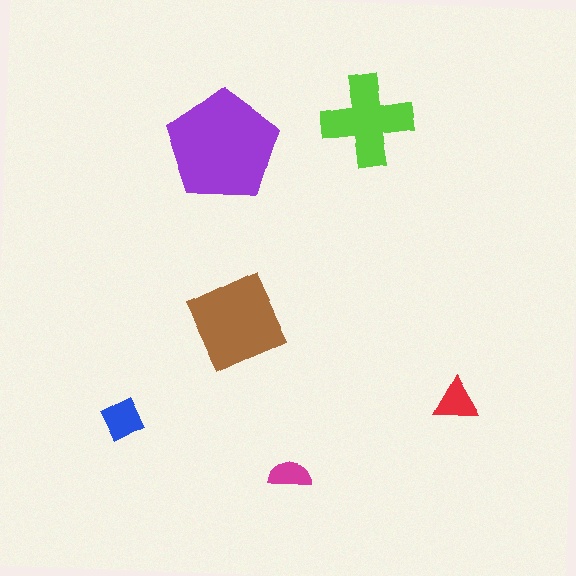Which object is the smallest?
The magenta semicircle.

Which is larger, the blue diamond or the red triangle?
The blue diamond.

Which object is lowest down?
The magenta semicircle is bottommost.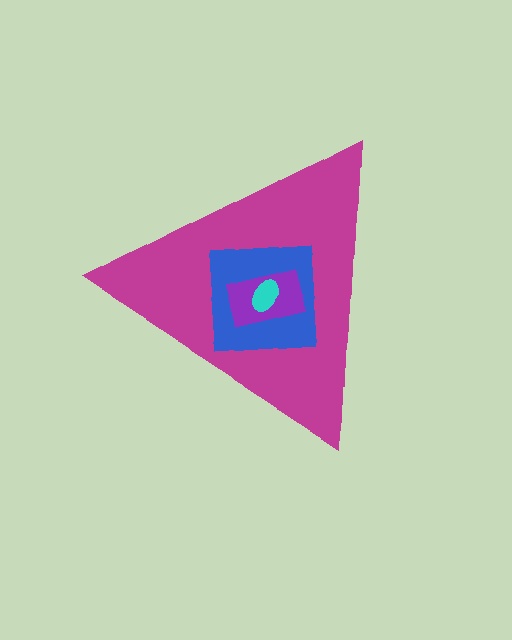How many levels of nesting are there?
4.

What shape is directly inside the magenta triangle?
The blue square.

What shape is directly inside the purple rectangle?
The cyan ellipse.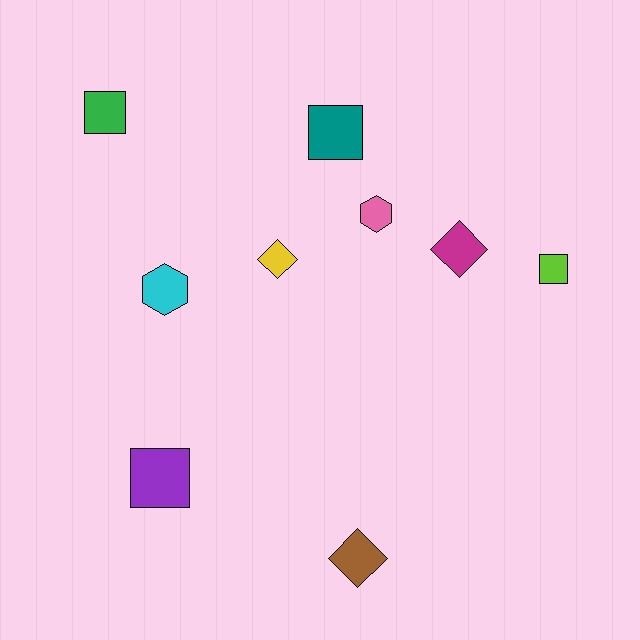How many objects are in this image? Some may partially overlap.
There are 9 objects.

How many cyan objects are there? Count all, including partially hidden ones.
There is 1 cyan object.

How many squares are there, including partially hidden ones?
There are 4 squares.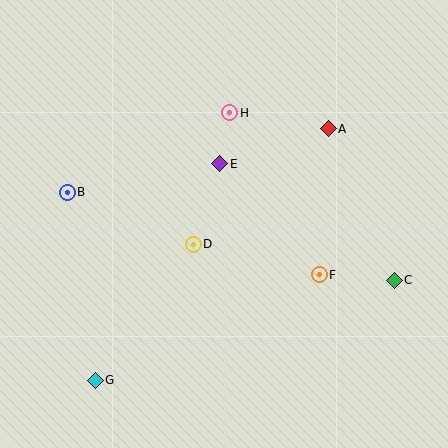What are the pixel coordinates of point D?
Point D is at (193, 244).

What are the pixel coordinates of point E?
Point E is at (220, 164).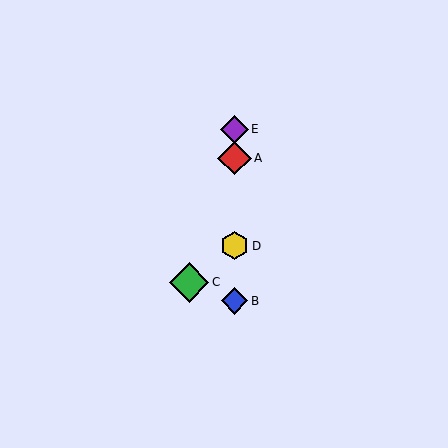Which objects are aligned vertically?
Objects A, B, D, E are aligned vertically.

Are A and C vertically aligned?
No, A is at x≈235 and C is at x≈189.